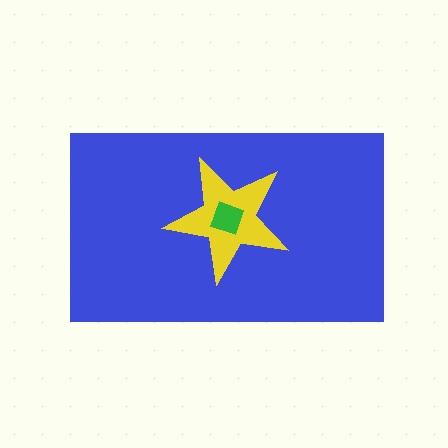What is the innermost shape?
The green square.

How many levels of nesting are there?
3.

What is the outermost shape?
The blue rectangle.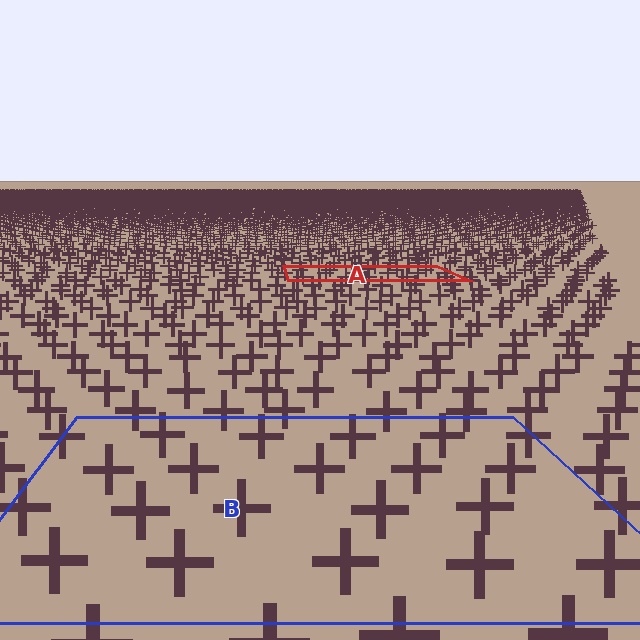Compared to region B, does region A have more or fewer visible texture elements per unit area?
Region A has more texture elements per unit area — they are packed more densely because it is farther away.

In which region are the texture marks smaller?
The texture marks are smaller in region A, because it is farther away.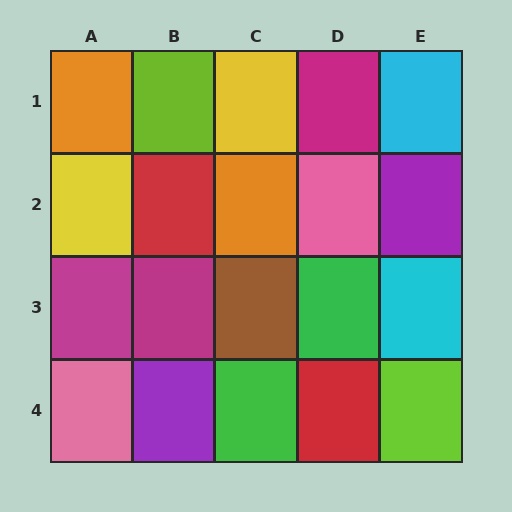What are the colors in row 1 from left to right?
Orange, lime, yellow, magenta, cyan.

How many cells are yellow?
2 cells are yellow.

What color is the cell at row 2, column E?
Purple.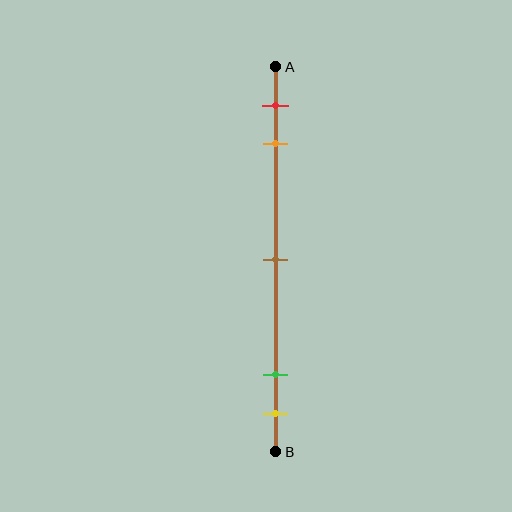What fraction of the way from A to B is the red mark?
The red mark is approximately 10% (0.1) of the way from A to B.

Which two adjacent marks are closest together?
The green and yellow marks are the closest adjacent pair.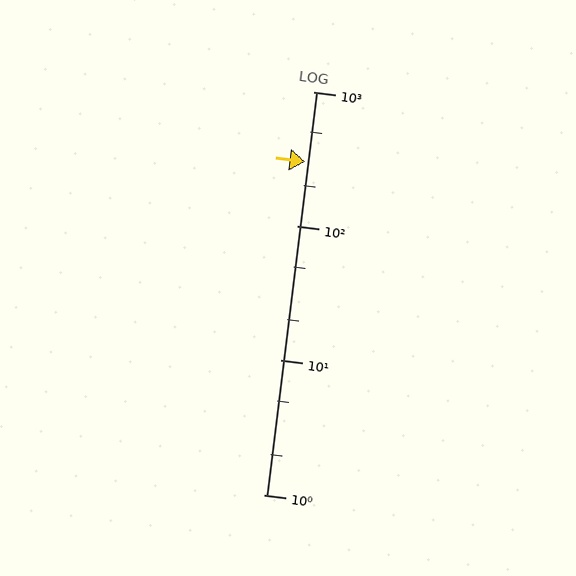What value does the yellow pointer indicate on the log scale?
The pointer indicates approximately 300.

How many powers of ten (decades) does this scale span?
The scale spans 3 decades, from 1 to 1000.